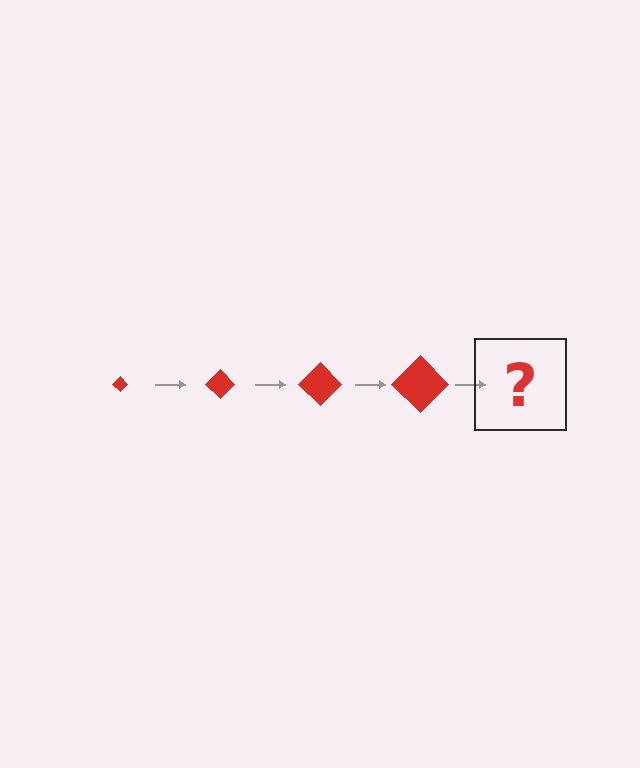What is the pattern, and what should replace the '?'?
The pattern is that the diamond gets progressively larger each step. The '?' should be a red diamond, larger than the previous one.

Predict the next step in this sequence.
The next step is a red diamond, larger than the previous one.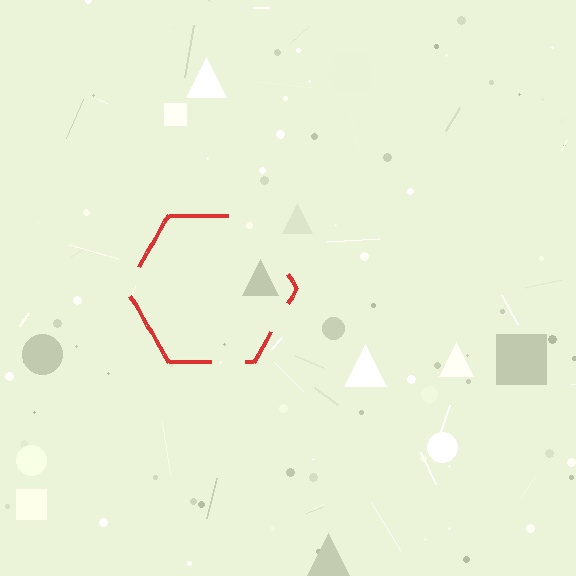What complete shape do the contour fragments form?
The contour fragments form a hexagon.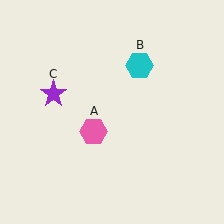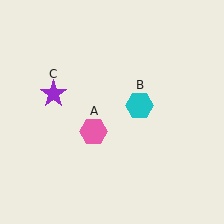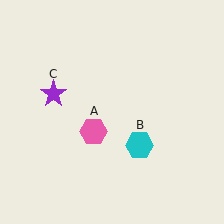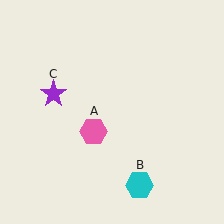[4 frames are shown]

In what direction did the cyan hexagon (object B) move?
The cyan hexagon (object B) moved down.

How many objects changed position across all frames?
1 object changed position: cyan hexagon (object B).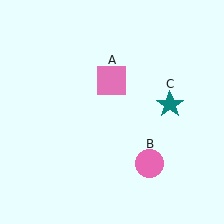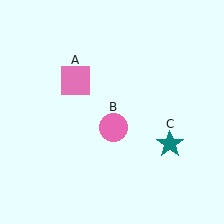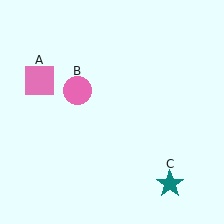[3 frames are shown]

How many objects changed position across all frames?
3 objects changed position: pink square (object A), pink circle (object B), teal star (object C).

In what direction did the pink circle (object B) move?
The pink circle (object B) moved up and to the left.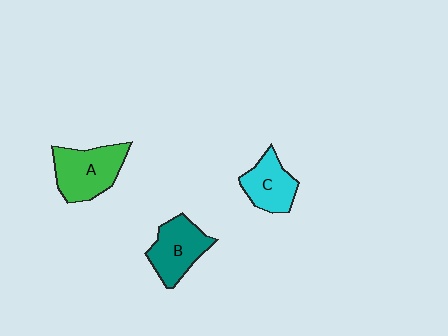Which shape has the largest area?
Shape A (green).